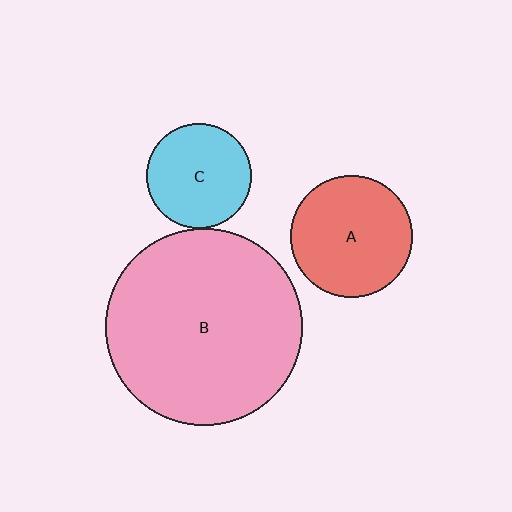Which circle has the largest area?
Circle B (pink).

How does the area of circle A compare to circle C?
Approximately 1.3 times.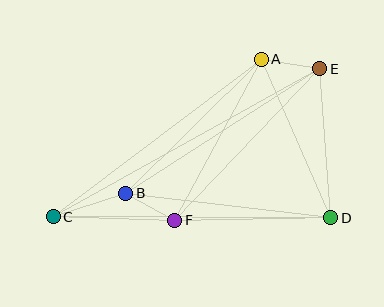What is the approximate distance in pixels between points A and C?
The distance between A and C is approximately 261 pixels.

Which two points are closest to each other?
Points B and F are closest to each other.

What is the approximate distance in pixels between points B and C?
The distance between B and C is approximately 76 pixels.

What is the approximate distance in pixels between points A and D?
The distance between A and D is approximately 173 pixels.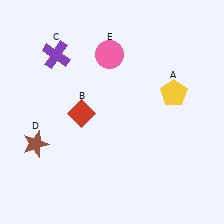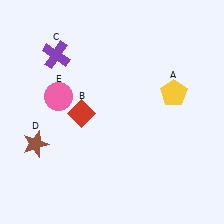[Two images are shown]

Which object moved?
The pink circle (E) moved left.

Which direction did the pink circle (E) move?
The pink circle (E) moved left.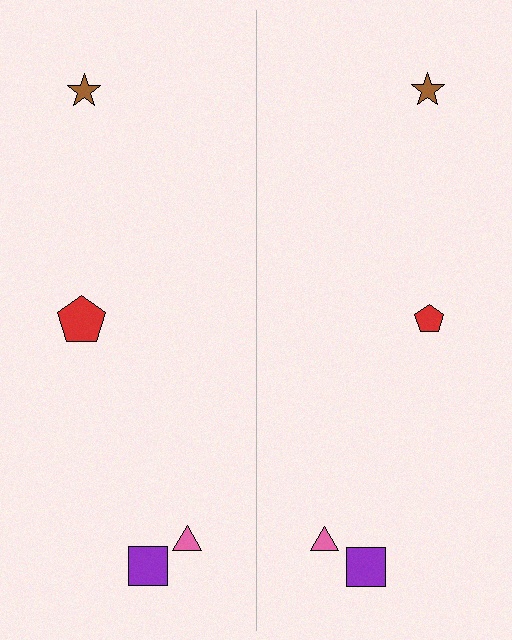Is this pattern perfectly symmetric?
No, the pattern is not perfectly symmetric. The red pentagon on the right side has a different size than its mirror counterpart.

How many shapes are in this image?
There are 8 shapes in this image.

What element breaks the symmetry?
The red pentagon on the right side has a different size than its mirror counterpart.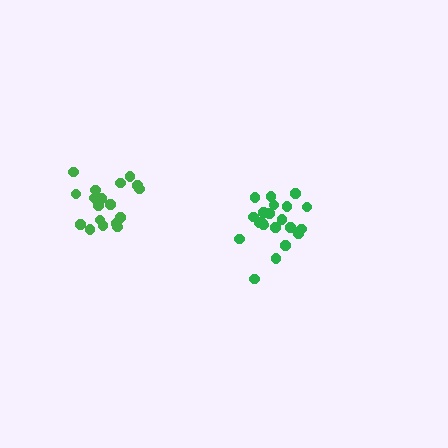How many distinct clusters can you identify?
There are 2 distinct clusters.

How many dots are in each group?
Group 1: 18 dots, Group 2: 21 dots (39 total).